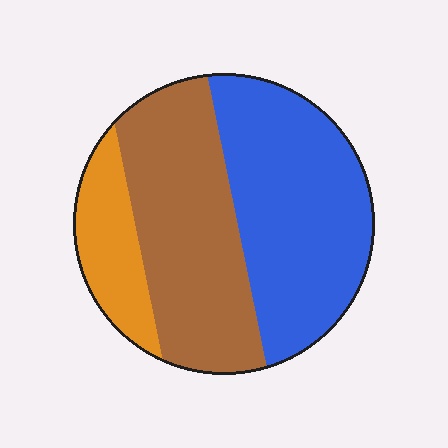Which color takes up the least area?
Orange, at roughly 15%.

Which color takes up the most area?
Blue, at roughly 45%.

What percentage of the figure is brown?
Brown takes up between a third and a half of the figure.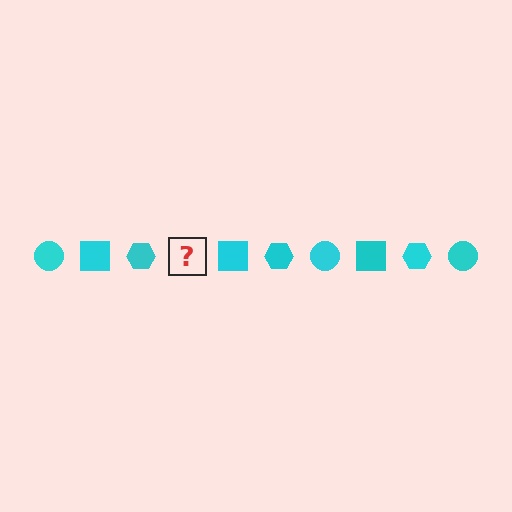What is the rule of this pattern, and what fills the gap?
The rule is that the pattern cycles through circle, square, hexagon shapes in cyan. The gap should be filled with a cyan circle.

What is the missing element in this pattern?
The missing element is a cyan circle.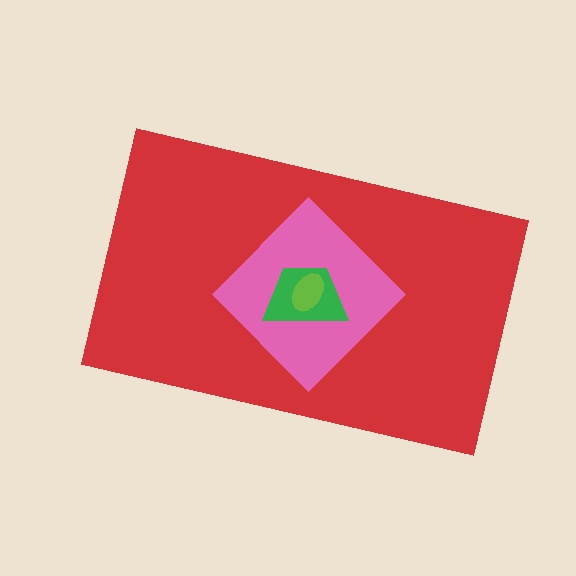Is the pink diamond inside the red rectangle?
Yes.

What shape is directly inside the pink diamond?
The green trapezoid.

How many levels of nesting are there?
4.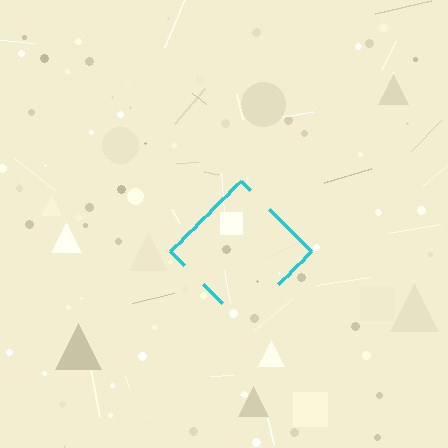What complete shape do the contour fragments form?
The contour fragments form a diamond.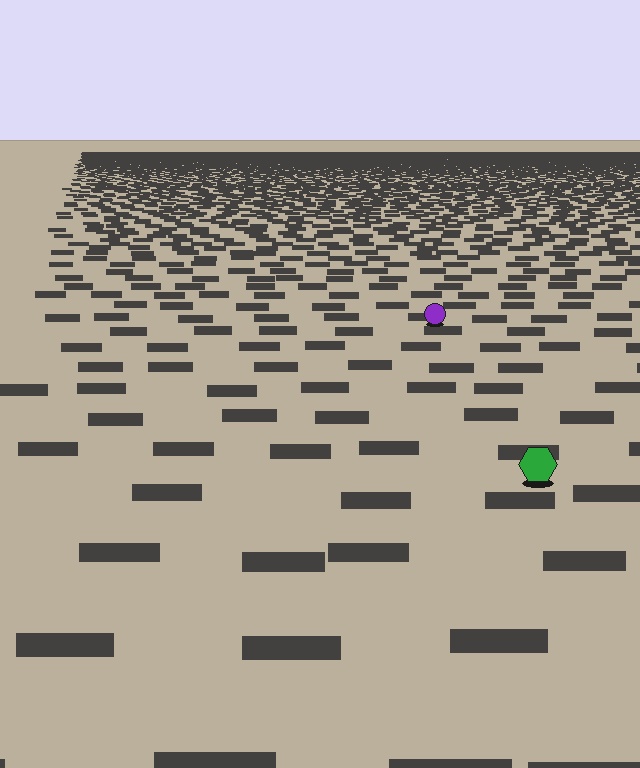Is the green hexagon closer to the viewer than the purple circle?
Yes. The green hexagon is closer — you can tell from the texture gradient: the ground texture is coarser near it.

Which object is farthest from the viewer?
The purple circle is farthest from the viewer. It appears smaller and the ground texture around it is denser.